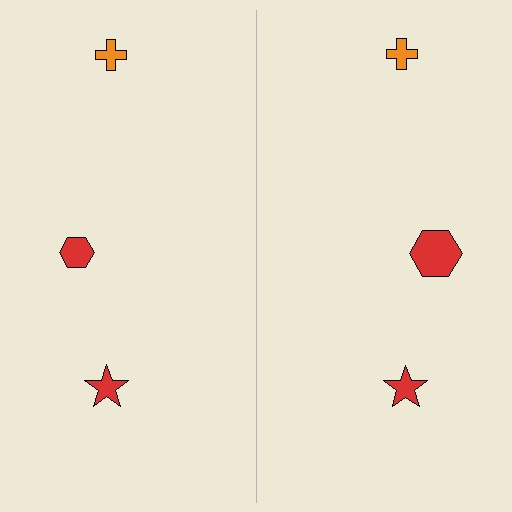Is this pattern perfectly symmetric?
No, the pattern is not perfectly symmetric. The red hexagon on the right side has a different size than its mirror counterpart.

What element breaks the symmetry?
The red hexagon on the right side has a different size than its mirror counterpart.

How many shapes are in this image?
There are 6 shapes in this image.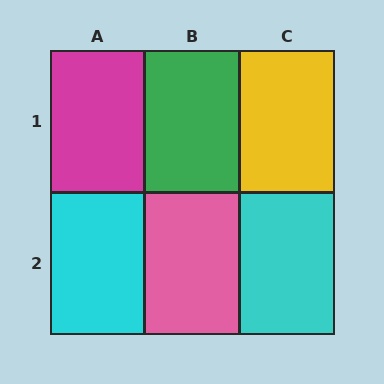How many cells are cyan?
2 cells are cyan.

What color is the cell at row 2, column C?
Cyan.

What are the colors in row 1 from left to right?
Magenta, green, yellow.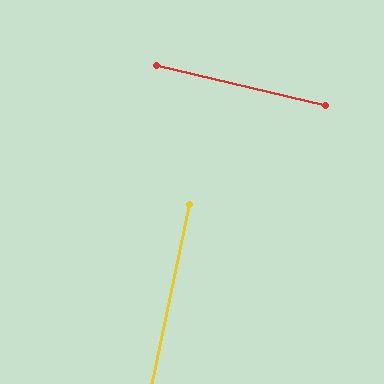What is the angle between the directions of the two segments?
Approximately 88 degrees.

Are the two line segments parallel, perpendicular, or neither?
Perpendicular — they meet at approximately 88°.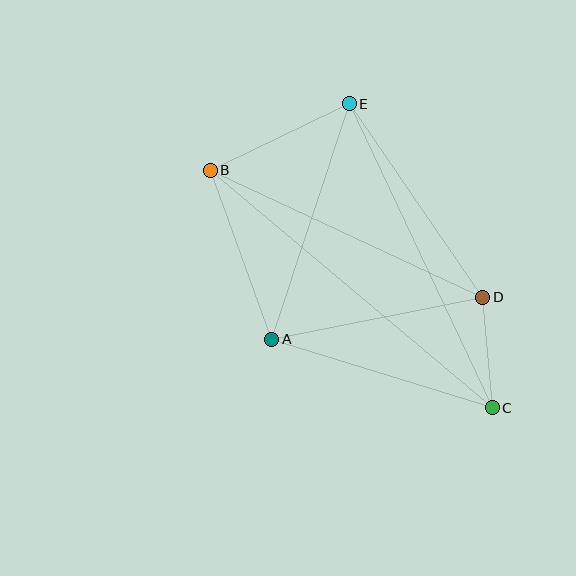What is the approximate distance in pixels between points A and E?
The distance between A and E is approximately 248 pixels.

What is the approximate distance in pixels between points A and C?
The distance between A and C is approximately 231 pixels.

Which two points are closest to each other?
Points C and D are closest to each other.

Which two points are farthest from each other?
Points B and C are farthest from each other.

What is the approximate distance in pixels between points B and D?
The distance between B and D is approximately 300 pixels.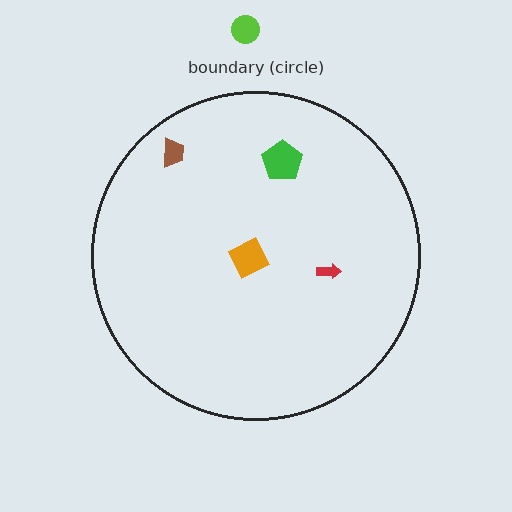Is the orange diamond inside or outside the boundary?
Inside.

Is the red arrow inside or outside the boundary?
Inside.